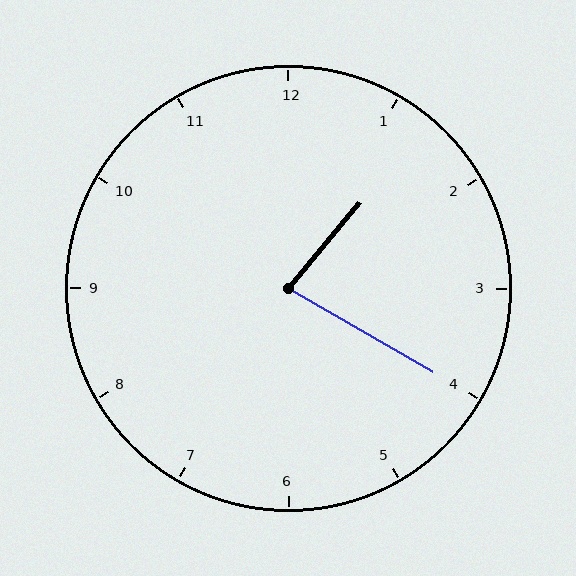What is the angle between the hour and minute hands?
Approximately 80 degrees.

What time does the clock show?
1:20.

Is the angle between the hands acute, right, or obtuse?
It is acute.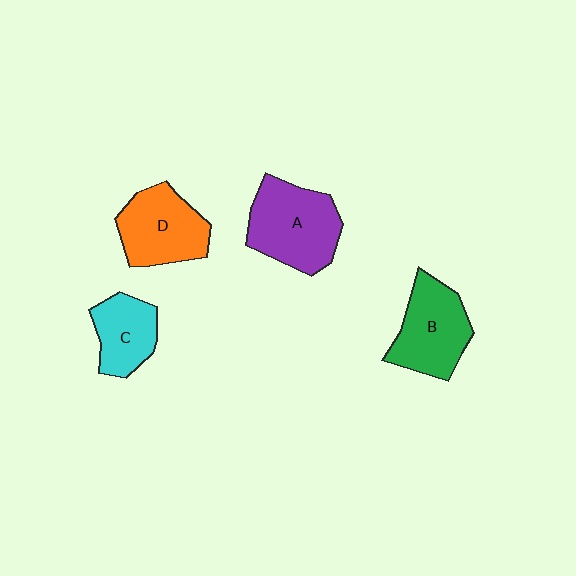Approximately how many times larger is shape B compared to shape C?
Approximately 1.4 times.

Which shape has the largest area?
Shape A (purple).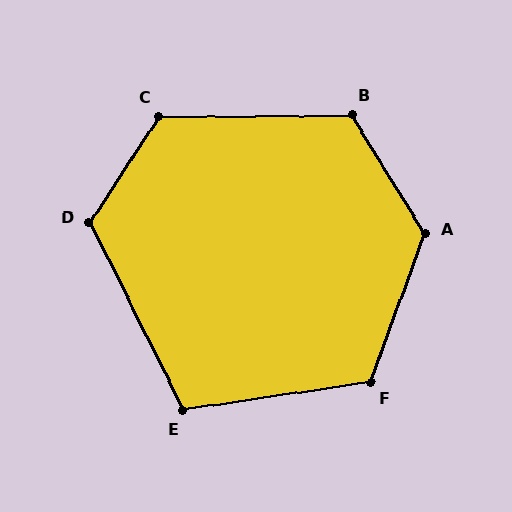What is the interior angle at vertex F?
Approximately 119 degrees (obtuse).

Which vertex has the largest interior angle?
A, at approximately 128 degrees.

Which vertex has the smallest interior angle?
E, at approximately 108 degrees.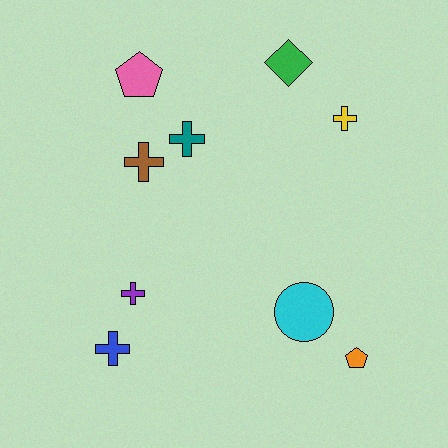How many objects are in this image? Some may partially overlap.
There are 9 objects.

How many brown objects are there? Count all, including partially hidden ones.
There is 1 brown object.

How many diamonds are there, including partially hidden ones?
There is 1 diamond.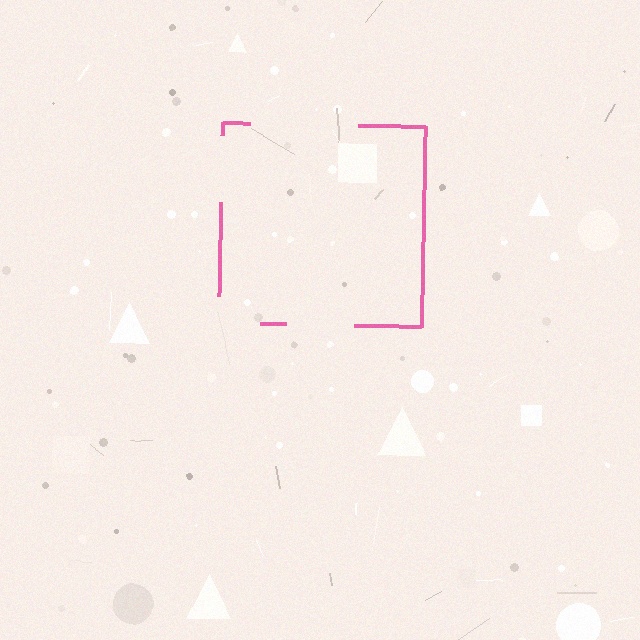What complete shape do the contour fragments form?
The contour fragments form a square.